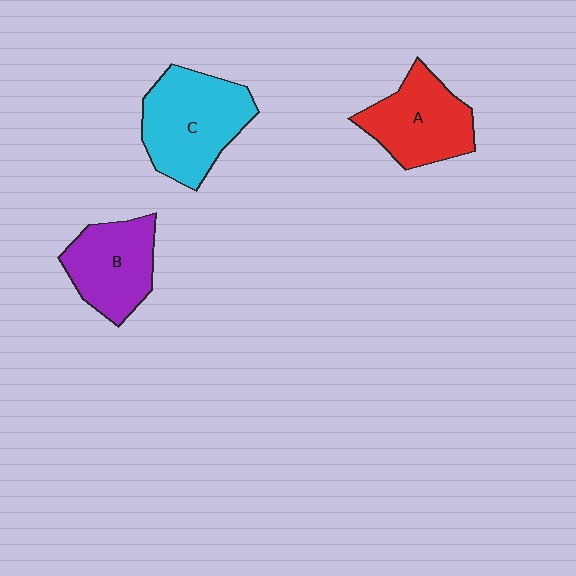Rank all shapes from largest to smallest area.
From largest to smallest: C (cyan), A (red), B (purple).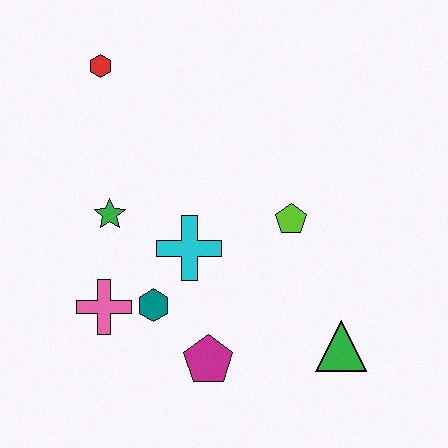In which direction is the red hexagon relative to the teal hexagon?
The red hexagon is above the teal hexagon.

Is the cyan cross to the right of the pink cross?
Yes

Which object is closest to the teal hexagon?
The pink cross is closest to the teal hexagon.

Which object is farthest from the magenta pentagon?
The red hexagon is farthest from the magenta pentagon.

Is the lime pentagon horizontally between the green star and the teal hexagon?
No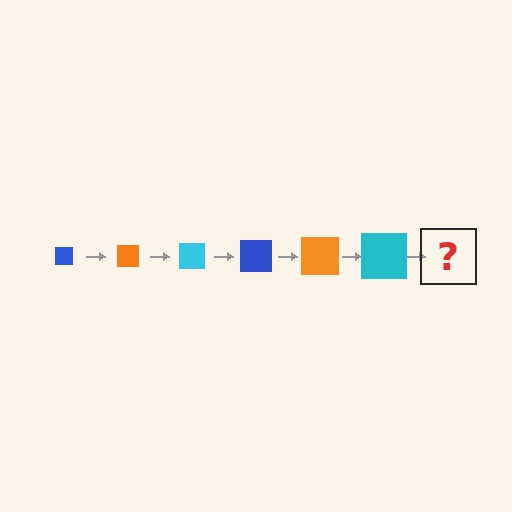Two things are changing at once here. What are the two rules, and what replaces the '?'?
The two rules are that the square grows larger each step and the color cycles through blue, orange, and cyan. The '?' should be a blue square, larger than the previous one.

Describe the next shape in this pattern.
It should be a blue square, larger than the previous one.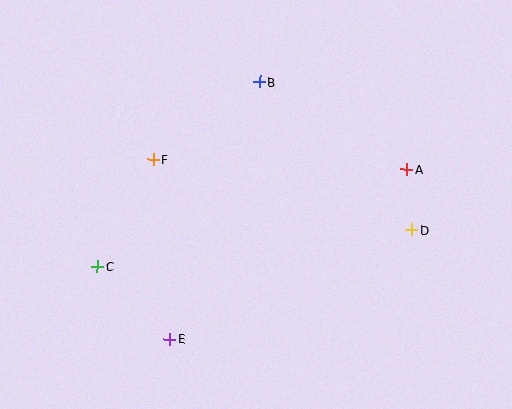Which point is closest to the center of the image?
Point F at (153, 160) is closest to the center.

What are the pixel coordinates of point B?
Point B is at (259, 82).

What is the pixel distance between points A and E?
The distance between A and E is 291 pixels.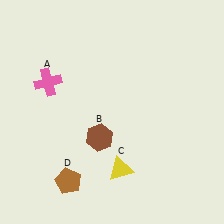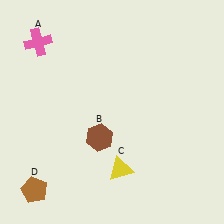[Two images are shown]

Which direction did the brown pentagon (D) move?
The brown pentagon (D) moved left.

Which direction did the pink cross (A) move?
The pink cross (A) moved up.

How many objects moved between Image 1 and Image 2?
2 objects moved between the two images.